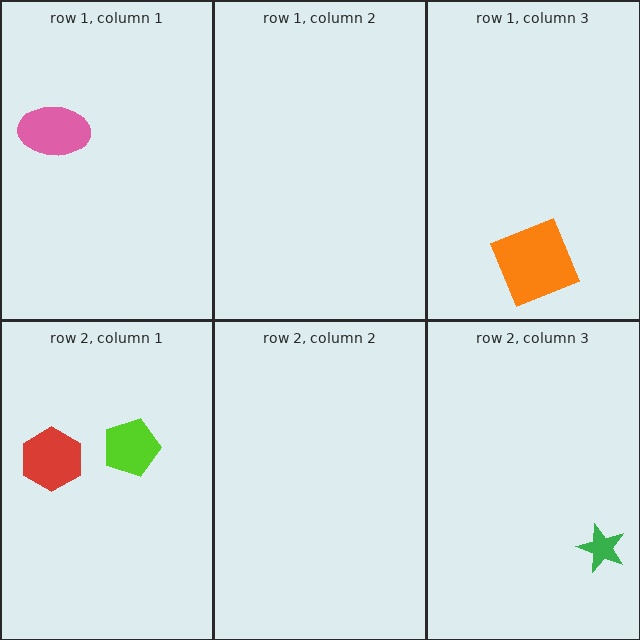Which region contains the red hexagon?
The row 2, column 1 region.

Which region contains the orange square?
The row 1, column 3 region.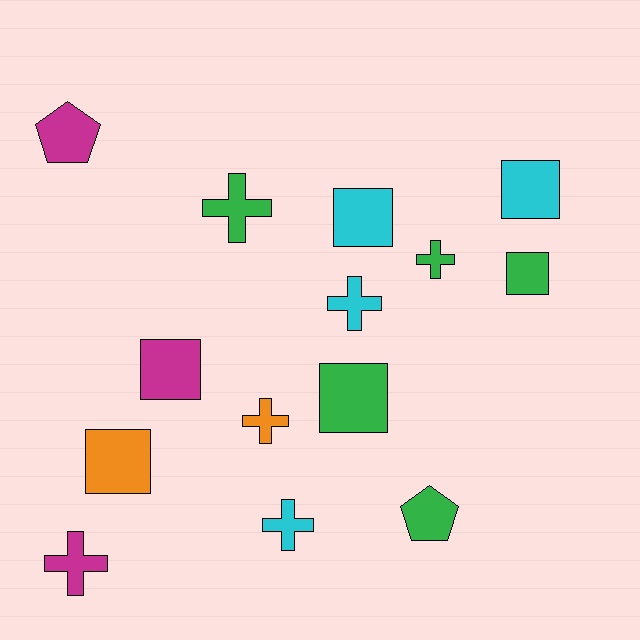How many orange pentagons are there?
There are no orange pentagons.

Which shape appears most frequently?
Cross, with 6 objects.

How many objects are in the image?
There are 14 objects.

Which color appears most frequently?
Green, with 5 objects.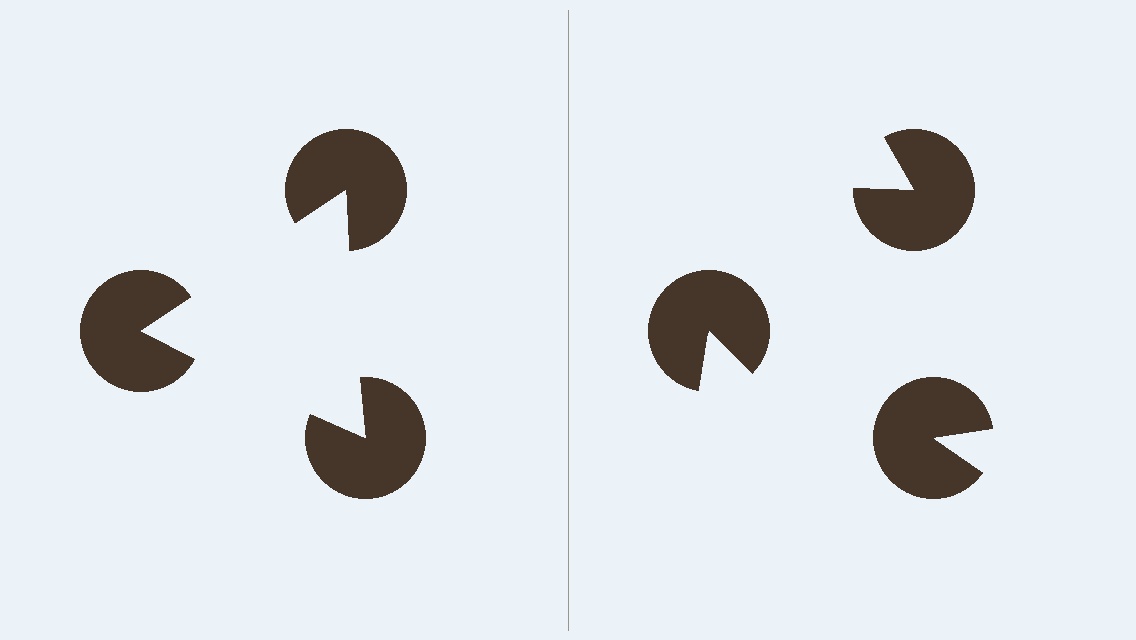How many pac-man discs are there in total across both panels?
6 — 3 on each side.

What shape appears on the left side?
An illusory triangle.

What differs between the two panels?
The pac-man discs are positioned identically on both sides; only the wedge orientations differ. On the left they align to a triangle; on the right they are misaligned.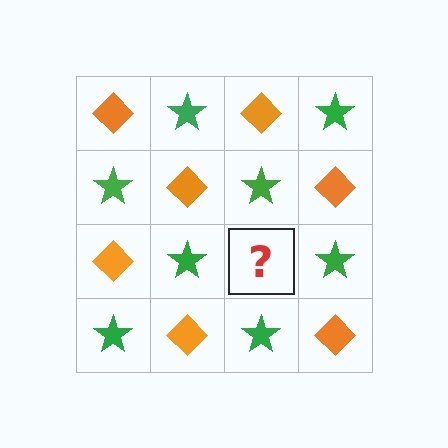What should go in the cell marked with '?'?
The missing cell should contain an orange diamond.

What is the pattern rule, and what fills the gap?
The rule is that it alternates orange diamond and green star in a checkerboard pattern. The gap should be filled with an orange diamond.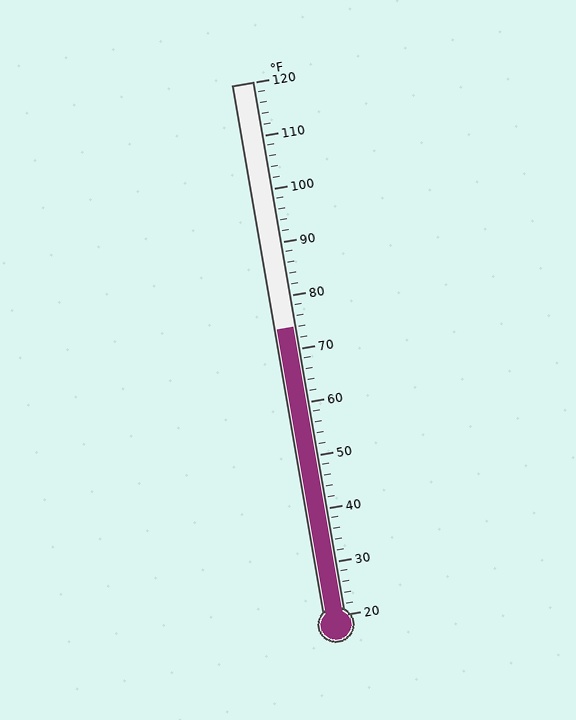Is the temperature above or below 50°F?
The temperature is above 50°F.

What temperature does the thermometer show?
The thermometer shows approximately 74°F.